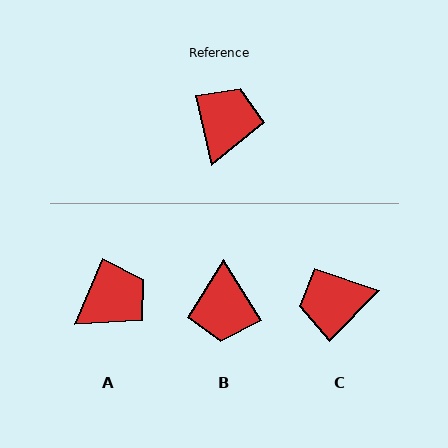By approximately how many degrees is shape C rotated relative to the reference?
Approximately 123 degrees counter-clockwise.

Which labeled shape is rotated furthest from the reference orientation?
B, about 161 degrees away.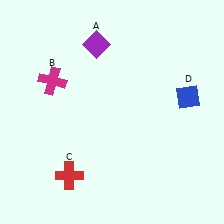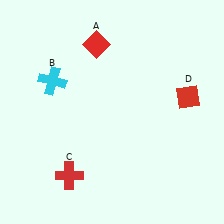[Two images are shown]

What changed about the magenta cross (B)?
In Image 1, B is magenta. In Image 2, it changed to cyan.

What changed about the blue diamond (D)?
In Image 1, D is blue. In Image 2, it changed to red.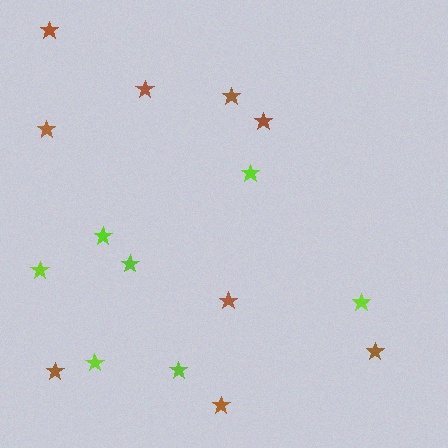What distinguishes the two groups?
There are 2 groups: one group of lime stars (7) and one group of brown stars (9).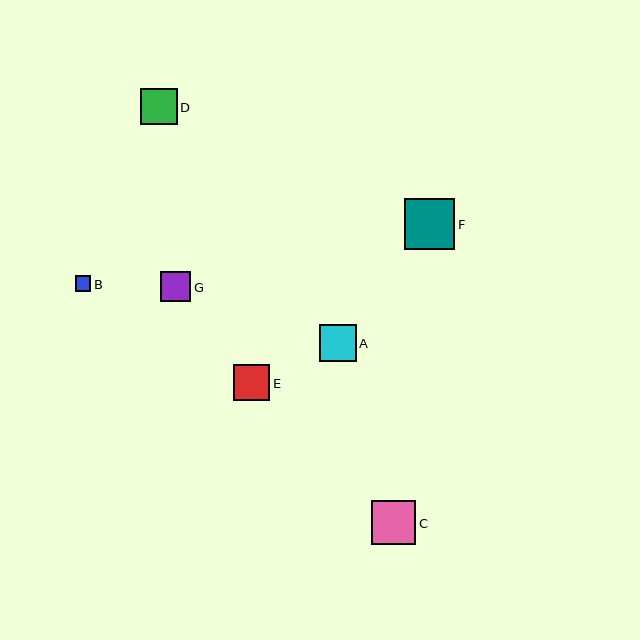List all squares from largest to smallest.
From largest to smallest: F, C, A, D, E, G, B.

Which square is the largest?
Square F is the largest with a size of approximately 50 pixels.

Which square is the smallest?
Square B is the smallest with a size of approximately 15 pixels.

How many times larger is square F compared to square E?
Square F is approximately 1.4 times the size of square E.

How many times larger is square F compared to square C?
Square F is approximately 1.1 times the size of square C.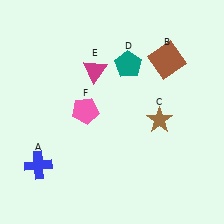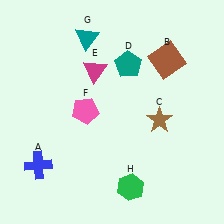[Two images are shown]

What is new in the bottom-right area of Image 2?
A green hexagon (H) was added in the bottom-right area of Image 2.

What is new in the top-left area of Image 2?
A teal triangle (G) was added in the top-left area of Image 2.